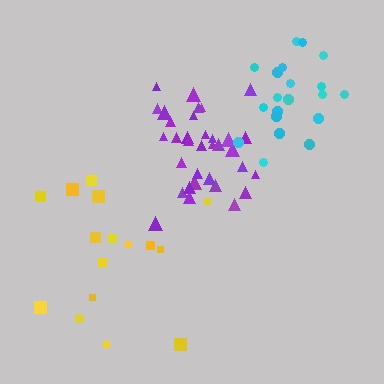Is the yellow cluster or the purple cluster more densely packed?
Purple.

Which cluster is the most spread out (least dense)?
Yellow.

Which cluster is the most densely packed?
Purple.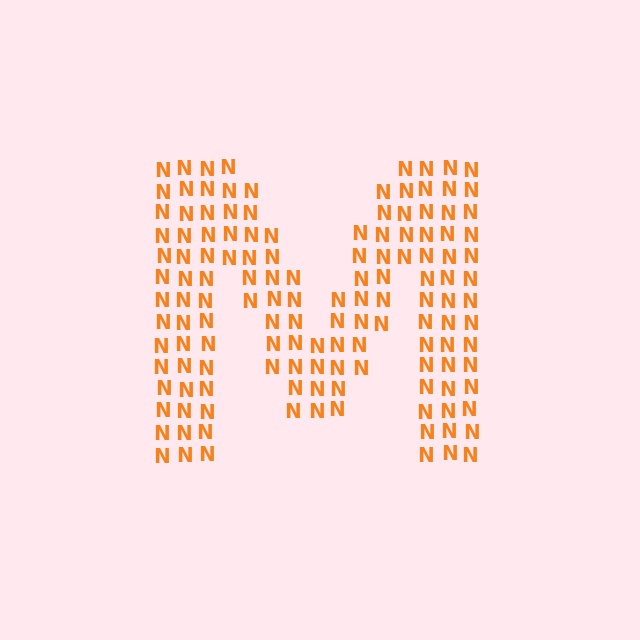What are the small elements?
The small elements are letter N's.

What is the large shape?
The large shape is the letter M.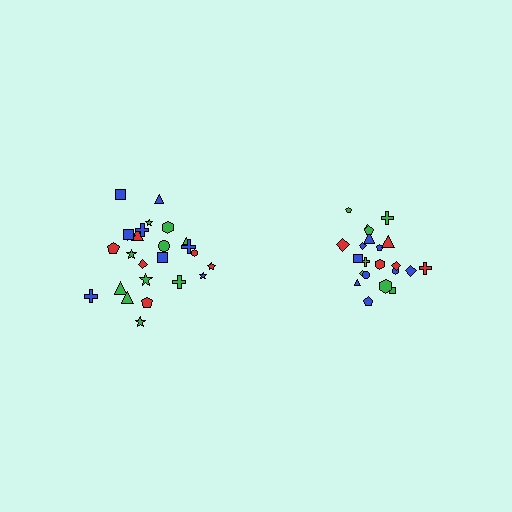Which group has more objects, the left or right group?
The left group.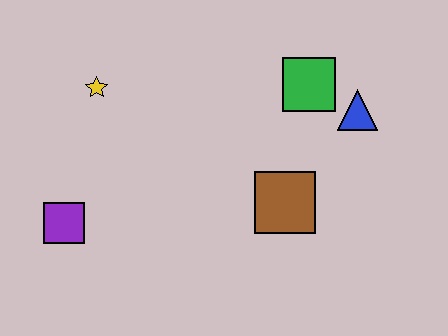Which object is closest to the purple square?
The yellow star is closest to the purple square.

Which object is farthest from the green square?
The purple square is farthest from the green square.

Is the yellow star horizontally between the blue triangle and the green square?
No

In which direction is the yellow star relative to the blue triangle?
The yellow star is to the left of the blue triangle.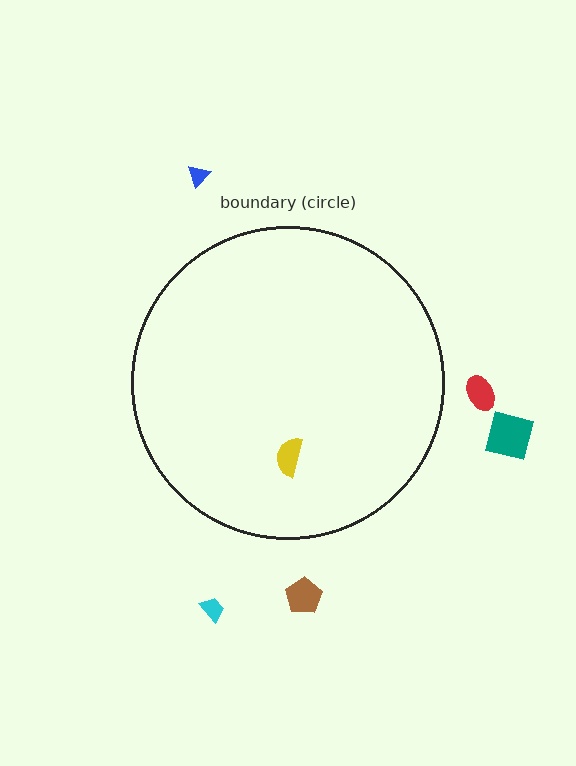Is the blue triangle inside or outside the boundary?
Outside.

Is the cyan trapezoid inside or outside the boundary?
Outside.